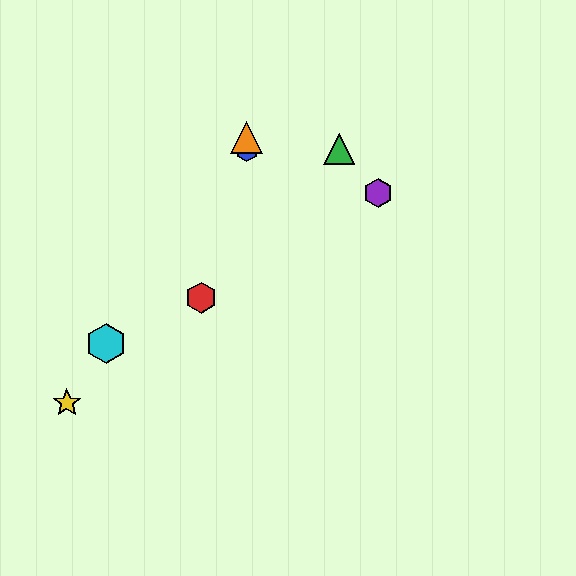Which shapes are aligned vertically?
The blue hexagon, the orange triangle are aligned vertically.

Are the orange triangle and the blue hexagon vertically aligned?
Yes, both are at x≈247.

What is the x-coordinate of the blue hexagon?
The blue hexagon is at x≈247.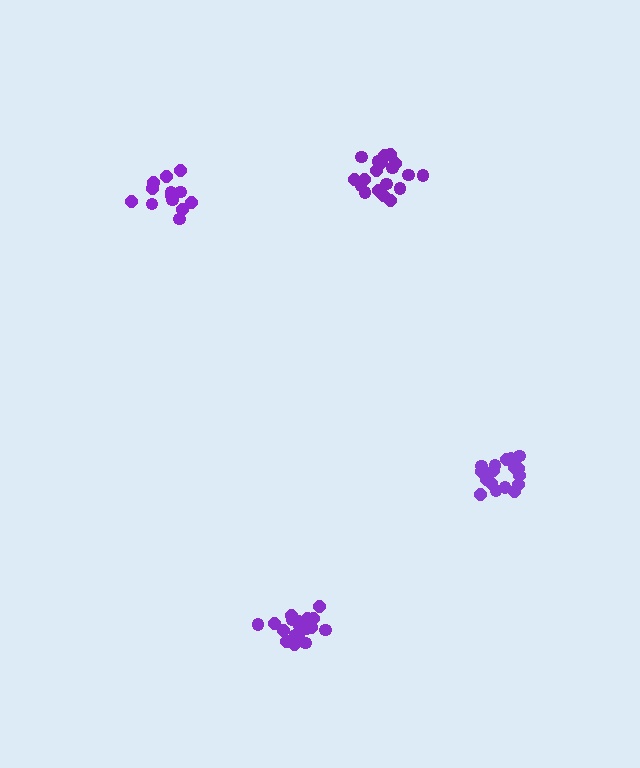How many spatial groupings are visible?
There are 4 spatial groupings.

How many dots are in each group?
Group 1: 14 dots, Group 2: 20 dots, Group 3: 20 dots, Group 4: 19 dots (73 total).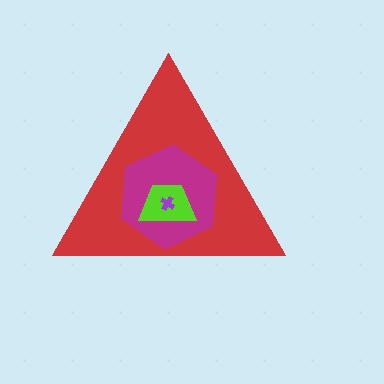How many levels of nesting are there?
4.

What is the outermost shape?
The red triangle.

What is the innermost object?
The purple cross.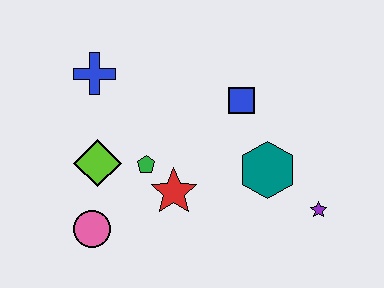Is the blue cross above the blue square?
Yes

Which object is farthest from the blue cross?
The purple star is farthest from the blue cross.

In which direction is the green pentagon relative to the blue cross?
The green pentagon is below the blue cross.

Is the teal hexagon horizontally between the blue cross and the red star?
No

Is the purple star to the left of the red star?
No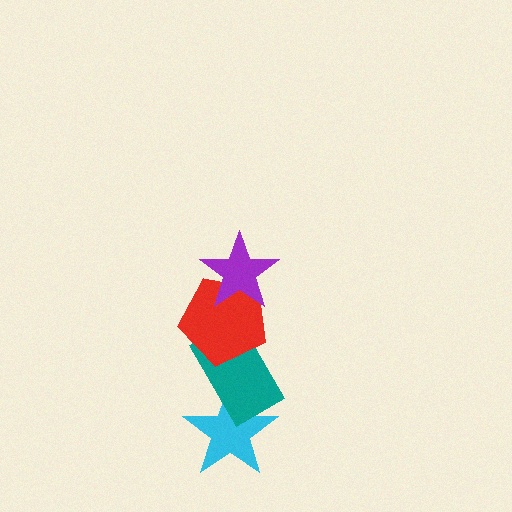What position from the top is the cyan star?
The cyan star is 4th from the top.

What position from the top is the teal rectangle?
The teal rectangle is 3rd from the top.